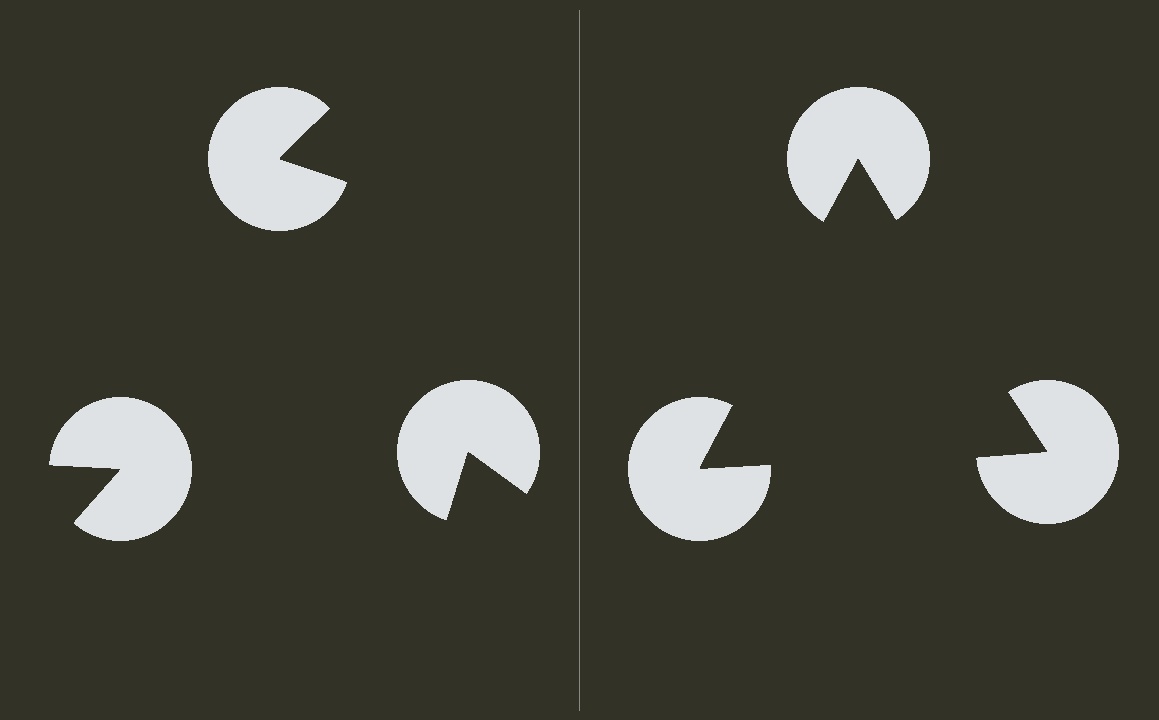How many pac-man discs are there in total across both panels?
6 — 3 on each side.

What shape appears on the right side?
An illusory triangle.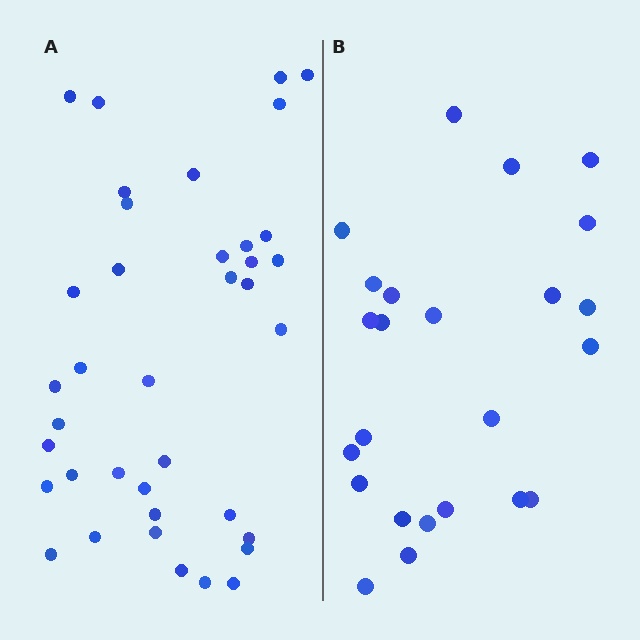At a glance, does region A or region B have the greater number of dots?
Region A (the left region) has more dots.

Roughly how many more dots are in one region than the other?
Region A has approximately 15 more dots than region B.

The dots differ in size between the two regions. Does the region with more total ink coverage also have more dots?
No. Region B has more total ink coverage because its dots are larger, but region A actually contains more individual dots. Total area can be misleading — the number of items is what matters here.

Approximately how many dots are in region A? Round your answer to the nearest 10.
About 40 dots. (The exact count is 38, which rounds to 40.)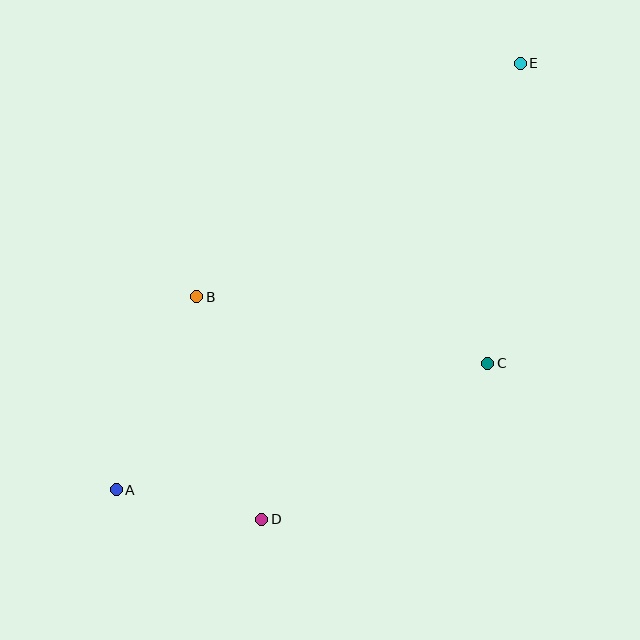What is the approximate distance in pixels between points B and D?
The distance between B and D is approximately 232 pixels.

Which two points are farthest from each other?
Points A and E are farthest from each other.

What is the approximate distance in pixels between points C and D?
The distance between C and D is approximately 275 pixels.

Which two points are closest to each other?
Points A and D are closest to each other.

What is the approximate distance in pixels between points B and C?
The distance between B and C is approximately 299 pixels.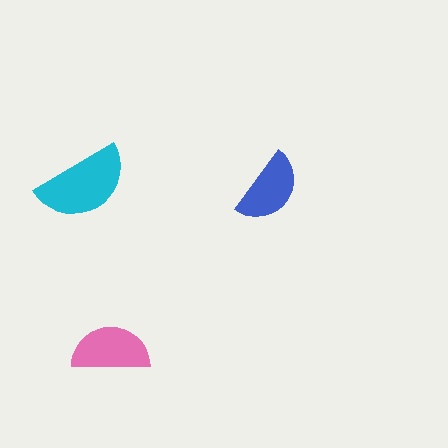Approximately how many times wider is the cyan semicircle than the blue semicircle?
About 1.5 times wider.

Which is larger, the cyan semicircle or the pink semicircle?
The cyan one.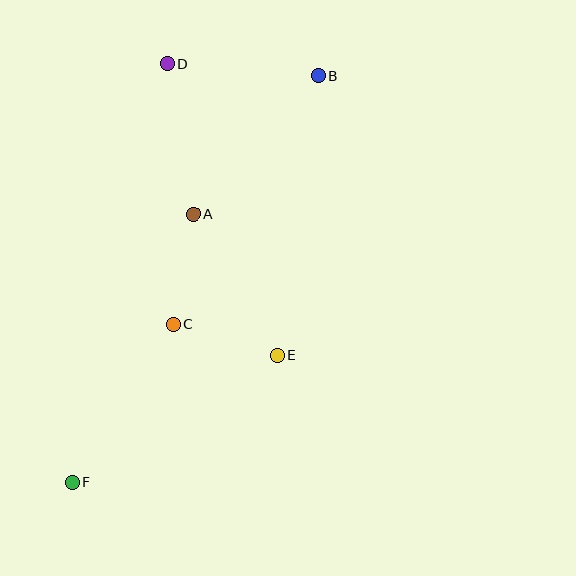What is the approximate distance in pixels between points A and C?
The distance between A and C is approximately 111 pixels.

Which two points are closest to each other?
Points C and E are closest to each other.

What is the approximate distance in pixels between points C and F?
The distance between C and F is approximately 188 pixels.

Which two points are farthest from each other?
Points B and F are farthest from each other.